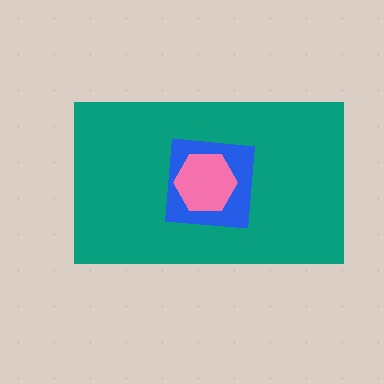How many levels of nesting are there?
3.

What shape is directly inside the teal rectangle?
The blue square.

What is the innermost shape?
The pink hexagon.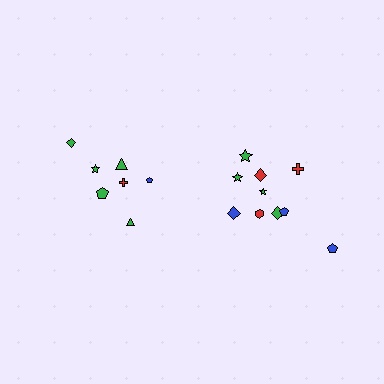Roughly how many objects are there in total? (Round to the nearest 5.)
Roughly 15 objects in total.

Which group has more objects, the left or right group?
The right group.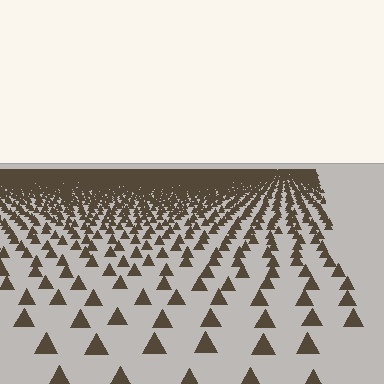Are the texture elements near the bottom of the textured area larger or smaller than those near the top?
Larger. Near the bottom, elements are closer to the viewer and appear at a bigger on-screen size.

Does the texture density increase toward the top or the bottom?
Density increases toward the top.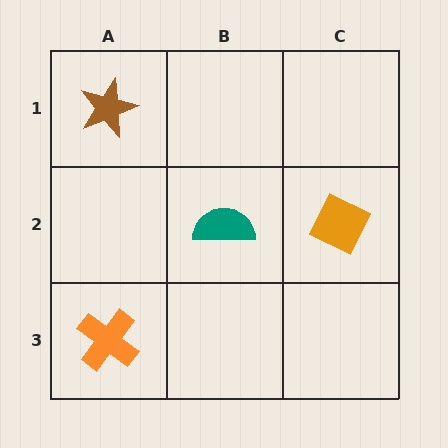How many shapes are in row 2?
2 shapes.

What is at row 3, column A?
An orange cross.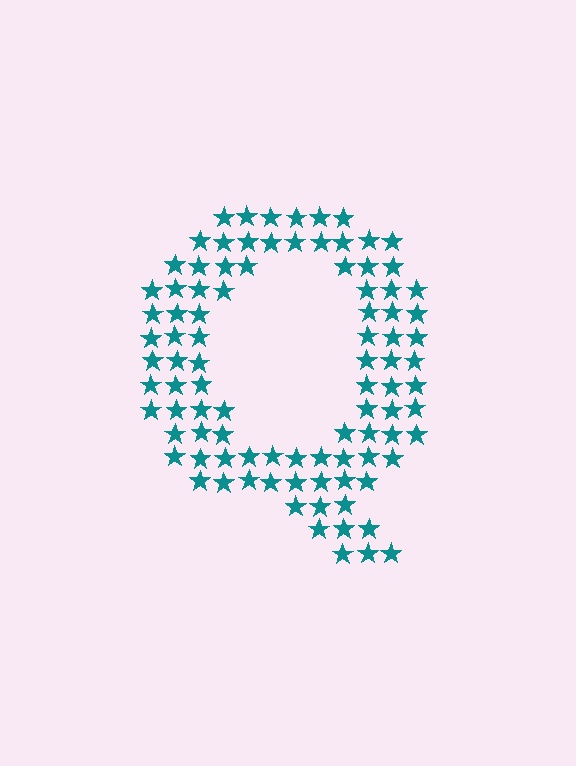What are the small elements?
The small elements are stars.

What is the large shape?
The large shape is the letter Q.